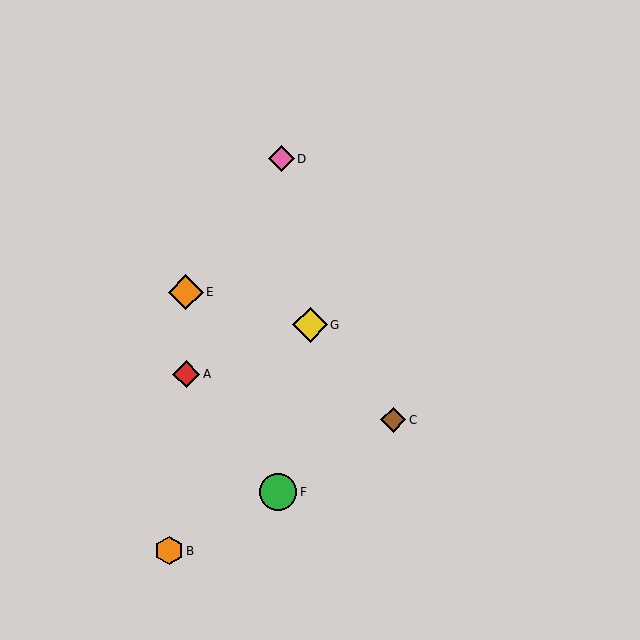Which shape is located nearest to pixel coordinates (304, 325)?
The yellow diamond (labeled G) at (310, 325) is nearest to that location.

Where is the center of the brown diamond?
The center of the brown diamond is at (393, 420).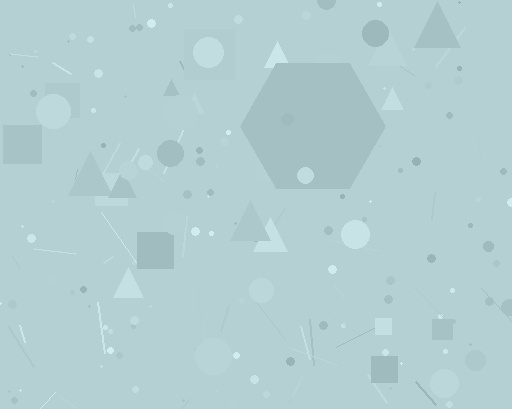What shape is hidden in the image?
A hexagon is hidden in the image.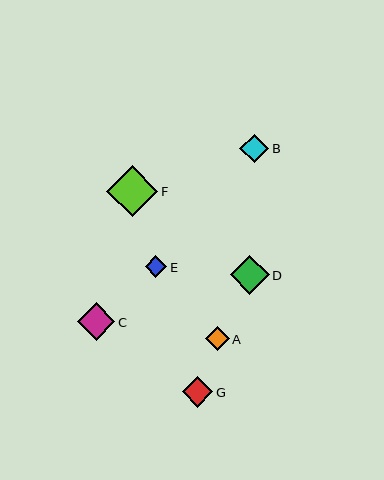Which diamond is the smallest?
Diamond E is the smallest with a size of approximately 22 pixels.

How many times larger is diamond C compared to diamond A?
Diamond C is approximately 1.5 times the size of diamond A.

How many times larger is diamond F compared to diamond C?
Diamond F is approximately 1.4 times the size of diamond C.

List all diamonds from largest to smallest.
From largest to smallest: F, D, C, G, B, A, E.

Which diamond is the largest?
Diamond F is the largest with a size of approximately 51 pixels.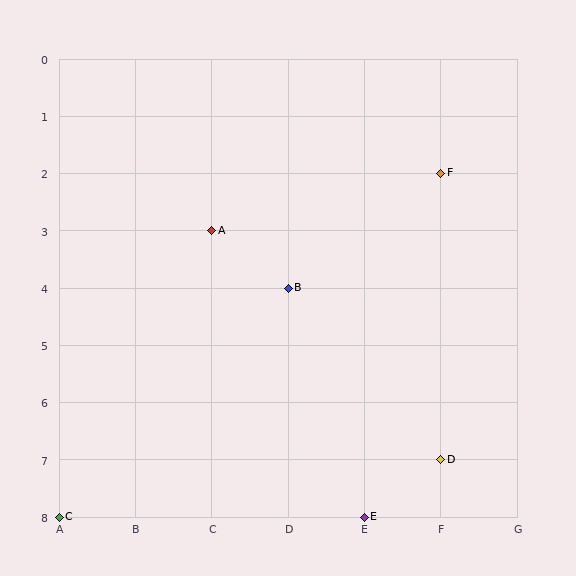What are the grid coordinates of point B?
Point B is at grid coordinates (D, 4).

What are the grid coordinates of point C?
Point C is at grid coordinates (A, 8).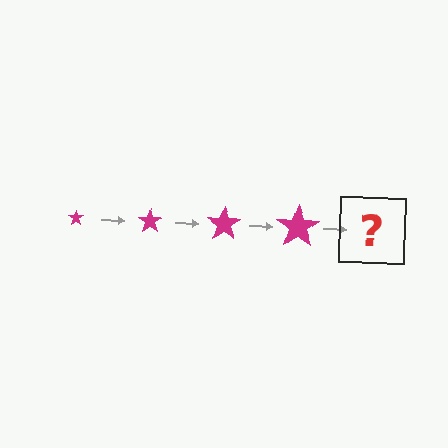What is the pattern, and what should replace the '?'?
The pattern is that the star gets progressively larger each step. The '?' should be a magenta star, larger than the previous one.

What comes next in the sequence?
The next element should be a magenta star, larger than the previous one.